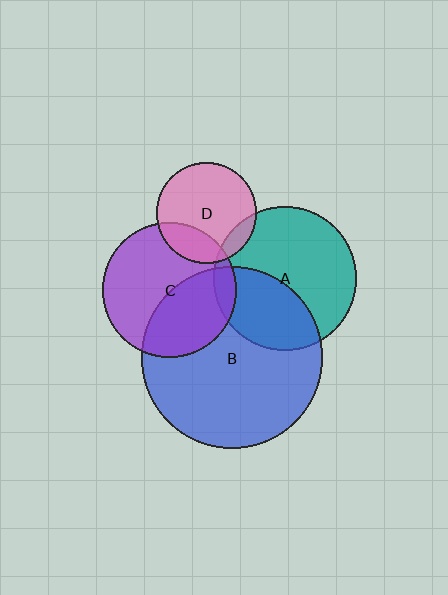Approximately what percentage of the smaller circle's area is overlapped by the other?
Approximately 20%.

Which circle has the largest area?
Circle B (blue).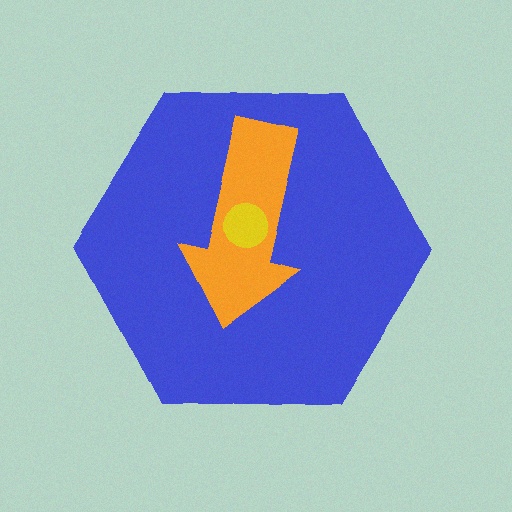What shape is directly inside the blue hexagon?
The orange arrow.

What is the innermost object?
The yellow circle.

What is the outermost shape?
The blue hexagon.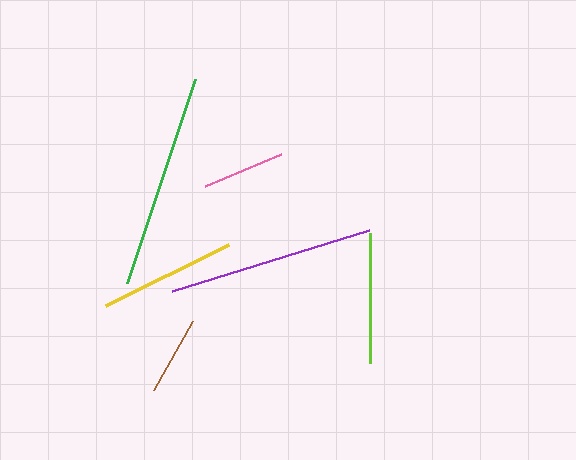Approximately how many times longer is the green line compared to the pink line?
The green line is approximately 2.6 times the length of the pink line.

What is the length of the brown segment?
The brown segment is approximately 79 pixels long.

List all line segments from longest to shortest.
From longest to shortest: green, purple, yellow, lime, pink, brown.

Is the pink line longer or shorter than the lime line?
The lime line is longer than the pink line.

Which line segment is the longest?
The green line is the longest at approximately 214 pixels.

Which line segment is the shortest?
The brown line is the shortest at approximately 79 pixels.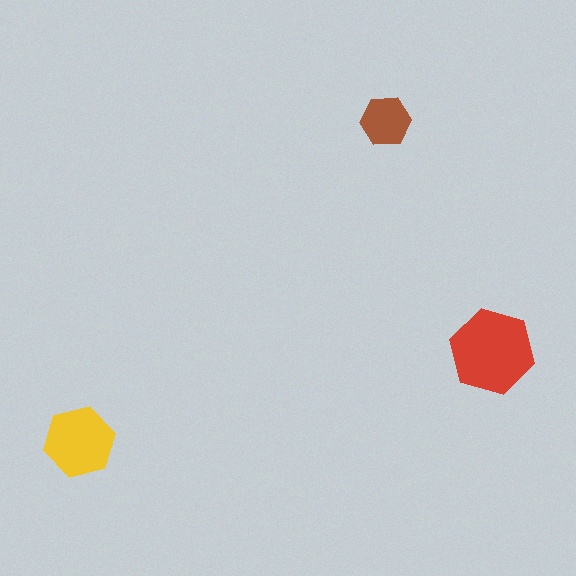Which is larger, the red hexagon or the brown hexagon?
The red one.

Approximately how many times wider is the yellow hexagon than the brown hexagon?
About 1.5 times wider.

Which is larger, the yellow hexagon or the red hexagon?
The red one.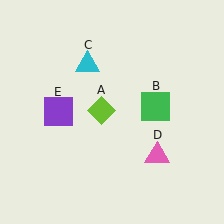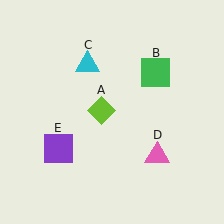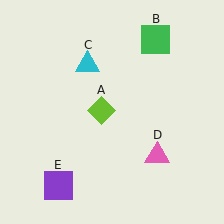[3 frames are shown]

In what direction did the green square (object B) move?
The green square (object B) moved up.